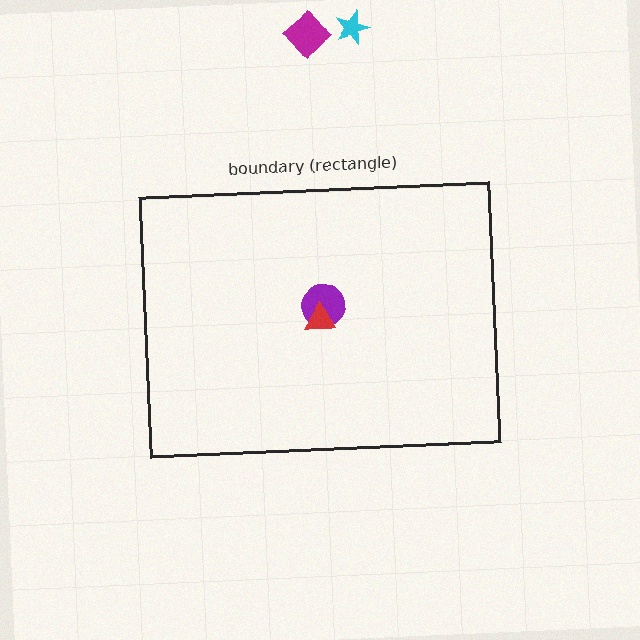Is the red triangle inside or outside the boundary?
Inside.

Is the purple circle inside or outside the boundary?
Inside.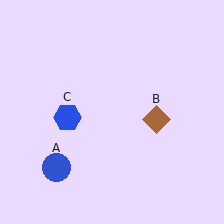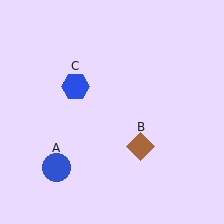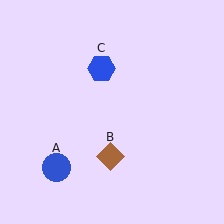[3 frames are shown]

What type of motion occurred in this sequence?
The brown diamond (object B), blue hexagon (object C) rotated clockwise around the center of the scene.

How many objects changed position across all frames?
2 objects changed position: brown diamond (object B), blue hexagon (object C).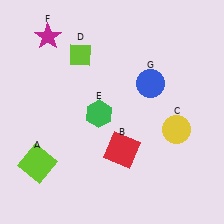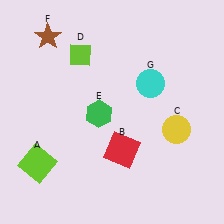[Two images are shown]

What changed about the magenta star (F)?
In Image 1, F is magenta. In Image 2, it changed to brown.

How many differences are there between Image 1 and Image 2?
There are 2 differences between the two images.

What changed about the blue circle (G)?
In Image 1, G is blue. In Image 2, it changed to cyan.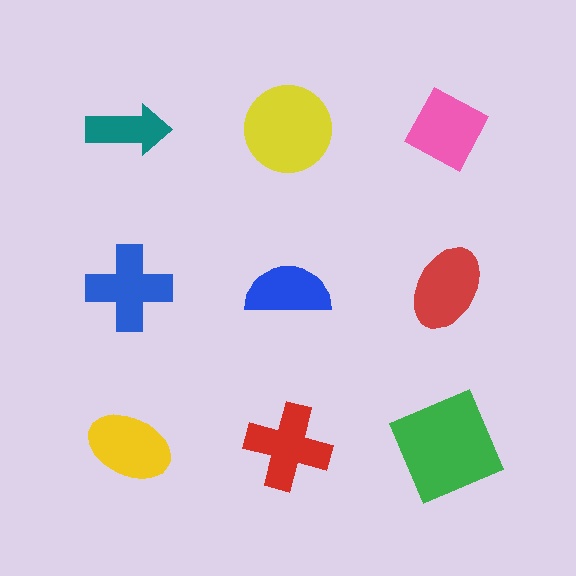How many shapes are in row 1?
3 shapes.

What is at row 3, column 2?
A red cross.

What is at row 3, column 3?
A green square.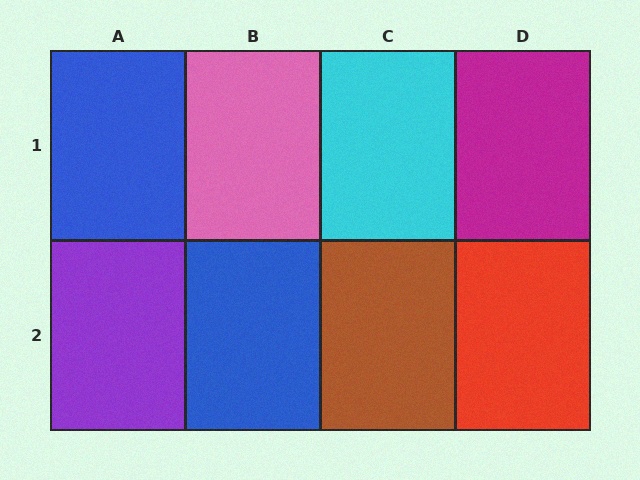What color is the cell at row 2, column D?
Red.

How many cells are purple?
1 cell is purple.